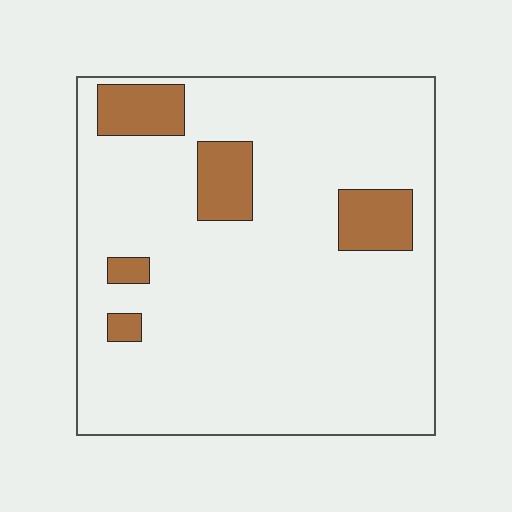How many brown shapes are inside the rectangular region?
5.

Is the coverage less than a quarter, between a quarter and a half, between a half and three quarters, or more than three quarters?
Less than a quarter.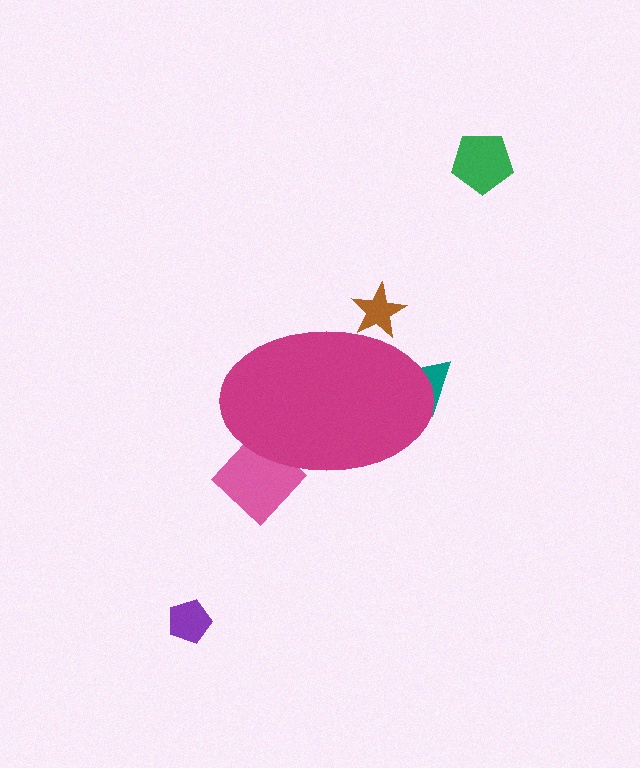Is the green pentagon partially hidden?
No, the green pentagon is fully visible.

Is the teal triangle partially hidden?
Yes, the teal triangle is partially hidden behind the magenta ellipse.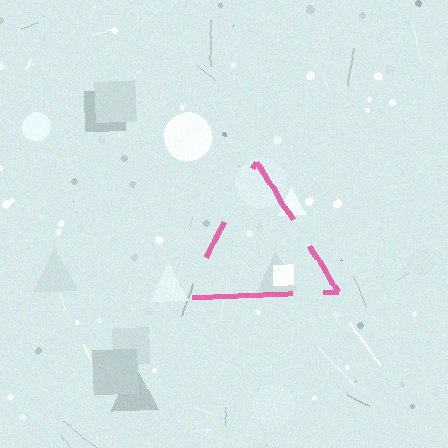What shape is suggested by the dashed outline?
The dashed outline suggests a triangle.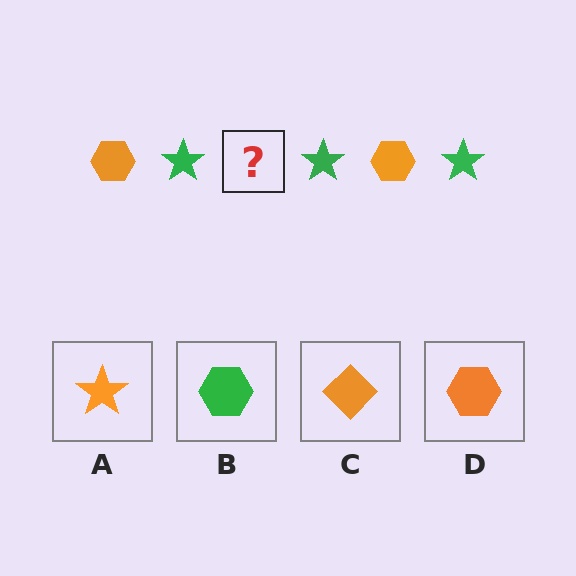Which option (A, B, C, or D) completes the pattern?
D.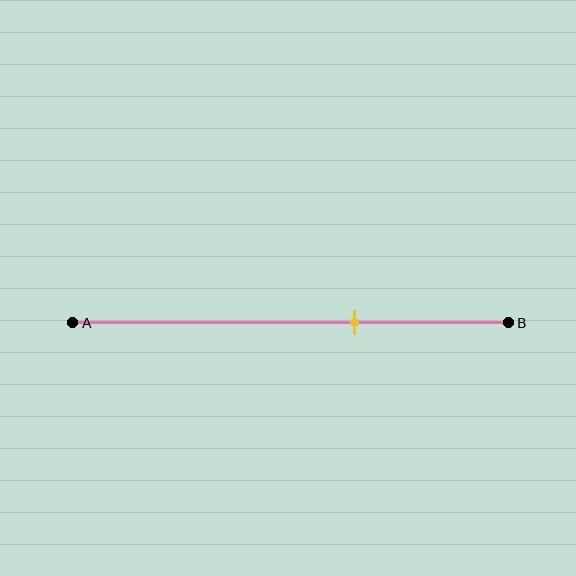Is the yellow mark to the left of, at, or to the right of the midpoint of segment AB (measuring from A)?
The yellow mark is to the right of the midpoint of segment AB.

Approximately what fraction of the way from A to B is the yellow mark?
The yellow mark is approximately 65% of the way from A to B.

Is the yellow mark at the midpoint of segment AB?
No, the mark is at about 65% from A, not at the 50% midpoint.